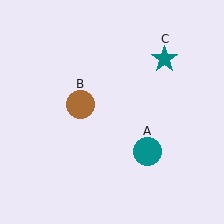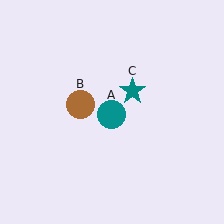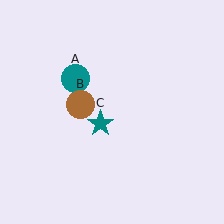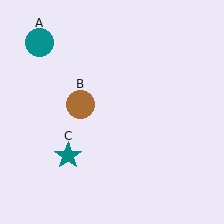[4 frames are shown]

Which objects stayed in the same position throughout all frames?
Brown circle (object B) remained stationary.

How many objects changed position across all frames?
2 objects changed position: teal circle (object A), teal star (object C).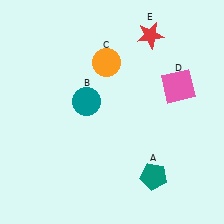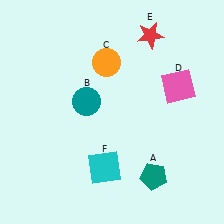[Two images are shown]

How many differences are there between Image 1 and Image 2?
There is 1 difference between the two images.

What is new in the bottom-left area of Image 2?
A cyan square (F) was added in the bottom-left area of Image 2.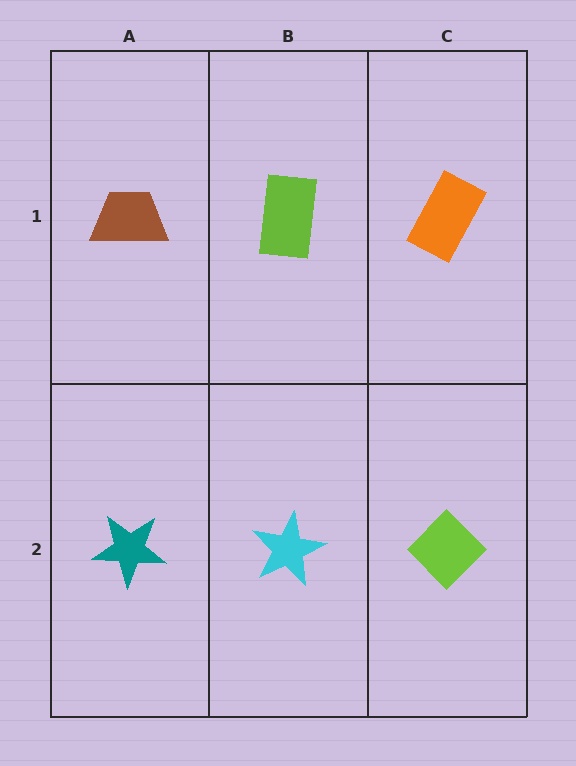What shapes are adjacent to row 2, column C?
An orange rectangle (row 1, column C), a cyan star (row 2, column B).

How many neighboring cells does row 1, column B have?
3.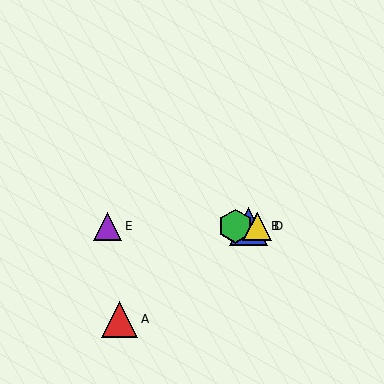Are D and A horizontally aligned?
No, D is at y≈226 and A is at y≈319.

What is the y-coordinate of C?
Object C is at y≈226.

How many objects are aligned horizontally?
4 objects (B, C, D, E) are aligned horizontally.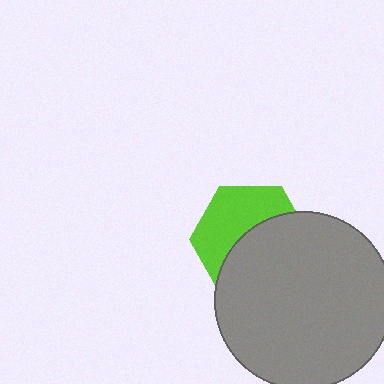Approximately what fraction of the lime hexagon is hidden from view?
Roughly 53% of the lime hexagon is hidden behind the gray circle.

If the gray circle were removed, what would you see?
You would see the complete lime hexagon.